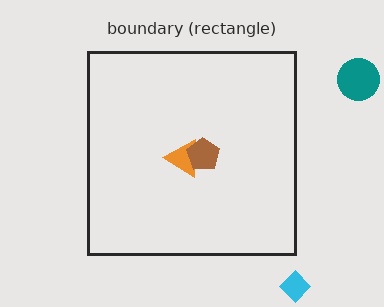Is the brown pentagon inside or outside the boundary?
Inside.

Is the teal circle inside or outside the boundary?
Outside.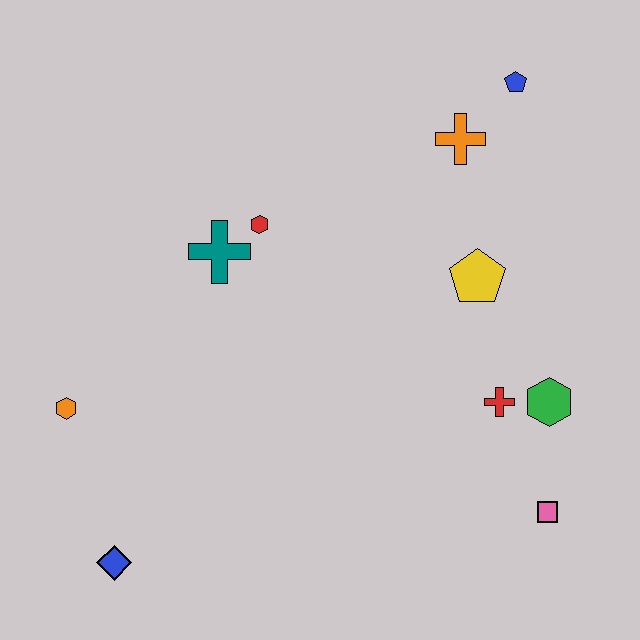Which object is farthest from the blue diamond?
The blue pentagon is farthest from the blue diamond.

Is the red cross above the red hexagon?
No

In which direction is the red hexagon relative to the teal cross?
The red hexagon is to the right of the teal cross.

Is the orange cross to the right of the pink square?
No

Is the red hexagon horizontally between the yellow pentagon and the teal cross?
Yes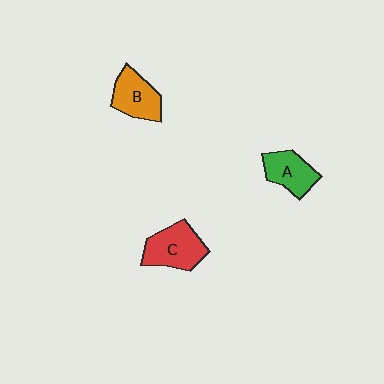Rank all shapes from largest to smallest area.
From largest to smallest: C (red), B (orange), A (green).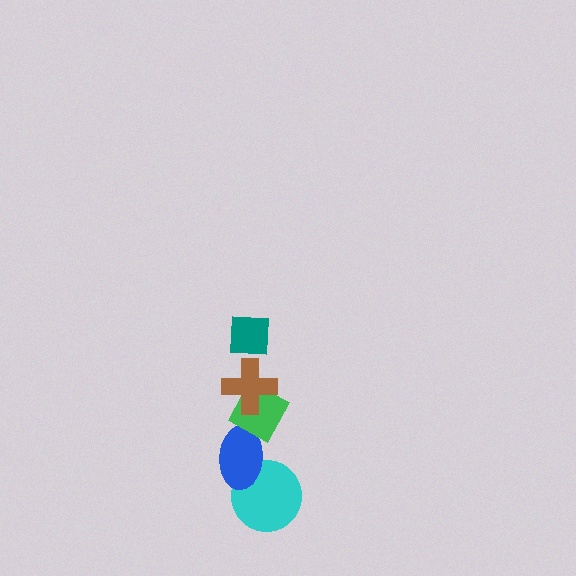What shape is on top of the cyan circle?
The blue ellipse is on top of the cyan circle.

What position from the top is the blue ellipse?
The blue ellipse is 4th from the top.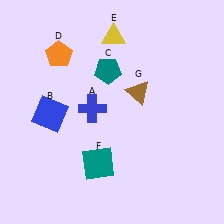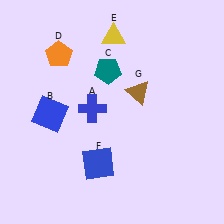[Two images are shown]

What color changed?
The square (F) changed from teal in Image 1 to blue in Image 2.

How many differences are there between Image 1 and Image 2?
There is 1 difference between the two images.